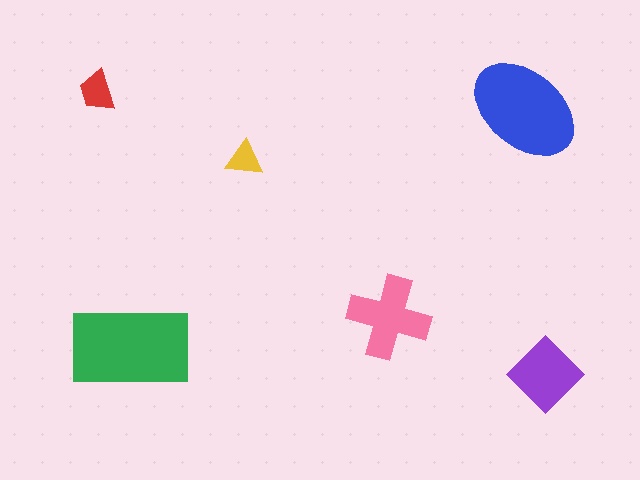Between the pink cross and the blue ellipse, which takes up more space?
The blue ellipse.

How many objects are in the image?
There are 6 objects in the image.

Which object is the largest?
The green rectangle.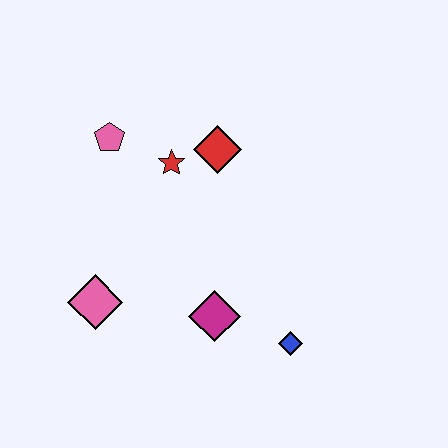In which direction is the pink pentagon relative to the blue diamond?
The pink pentagon is above the blue diamond.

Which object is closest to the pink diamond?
The magenta diamond is closest to the pink diamond.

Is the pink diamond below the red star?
Yes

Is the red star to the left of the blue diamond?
Yes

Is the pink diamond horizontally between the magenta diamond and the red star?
No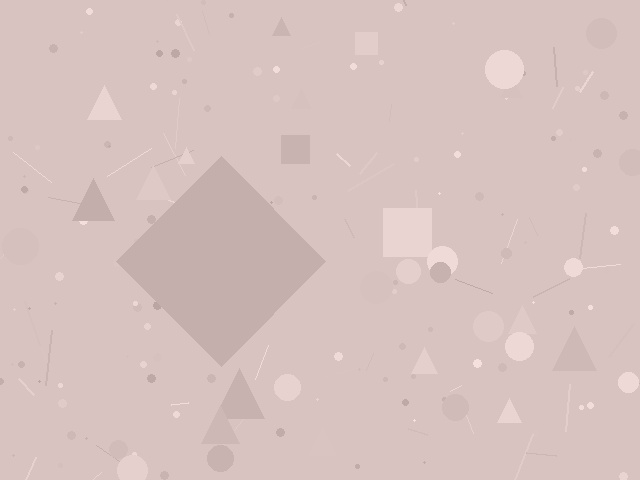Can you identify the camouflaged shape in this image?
The camouflaged shape is a diamond.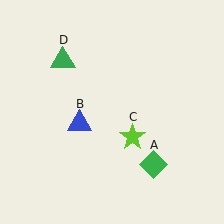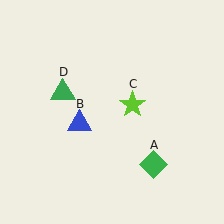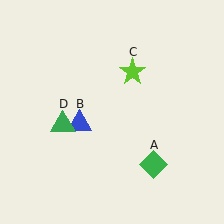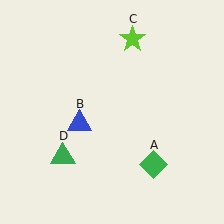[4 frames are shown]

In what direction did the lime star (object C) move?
The lime star (object C) moved up.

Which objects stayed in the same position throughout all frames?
Green diamond (object A) and blue triangle (object B) remained stationary.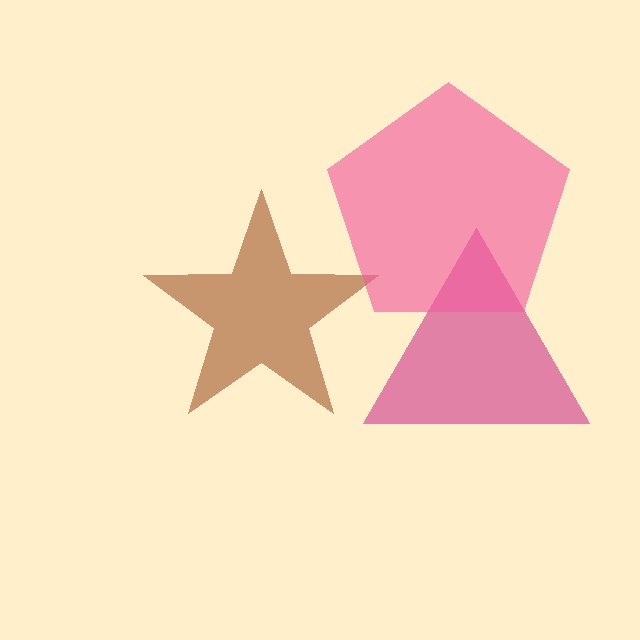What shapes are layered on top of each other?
The layered shapes are: a magenta triangle, a brown star, a pink pentagon.